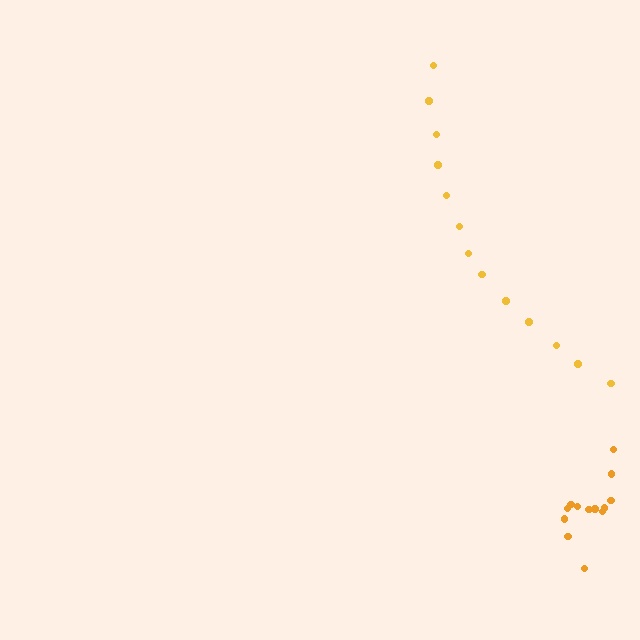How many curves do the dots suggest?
There are 2 distinct paths.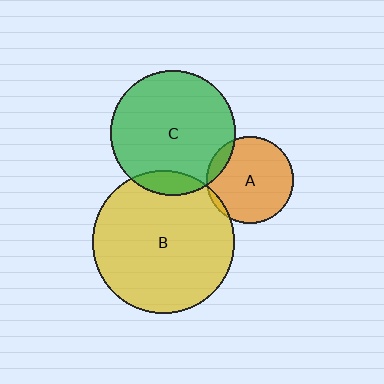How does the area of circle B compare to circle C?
Approximately 1.3 times.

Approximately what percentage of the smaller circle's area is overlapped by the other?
Approximately 10%.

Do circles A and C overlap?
Yes.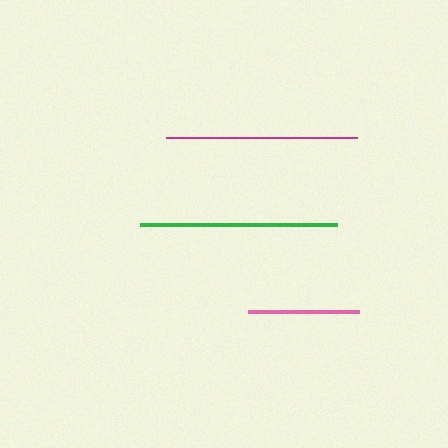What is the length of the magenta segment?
The magenta segment is approximately 191 pixels long.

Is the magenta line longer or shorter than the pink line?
The magenta line is longer than the pink line.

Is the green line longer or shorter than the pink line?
The green line is longer than the pink line.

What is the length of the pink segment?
The pink segment is approximately 111 pixels long.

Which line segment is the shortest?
The pink line is the shortest at approximately 111 pixels.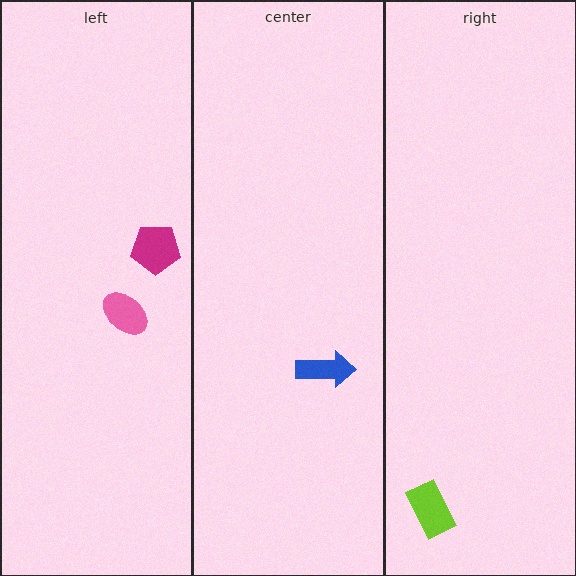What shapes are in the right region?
The lime rectangle.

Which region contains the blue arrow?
The center region.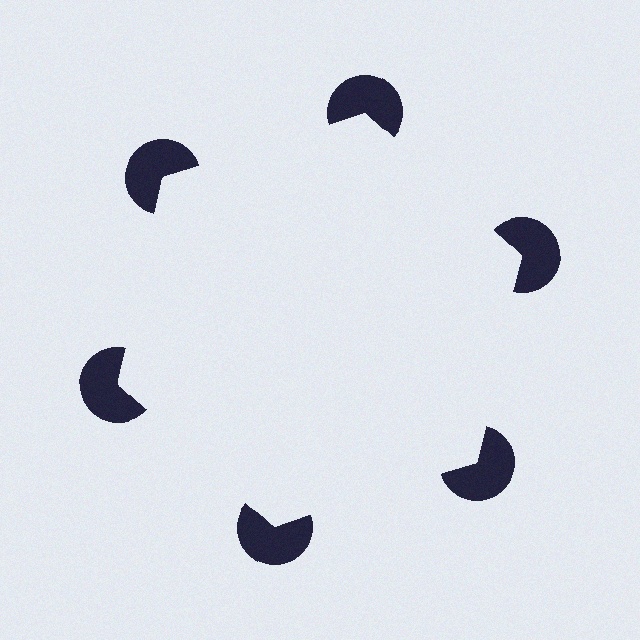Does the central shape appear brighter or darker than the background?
It typically appears slightly brighter than the background, even though no actual brightness change is drawn.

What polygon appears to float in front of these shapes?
An illusory hexagon — its edges are inferred from the aligned wedge cuts in the pac-man discs, not physically drawn.